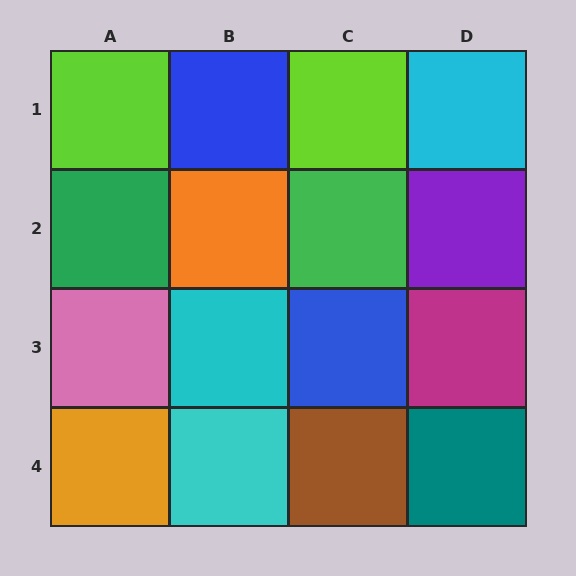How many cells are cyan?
3 cells are cyan.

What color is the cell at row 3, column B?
Cyan.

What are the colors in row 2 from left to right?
Green, orange, green, purple.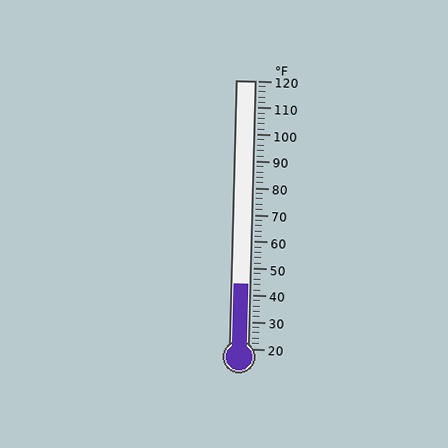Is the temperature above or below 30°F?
The temperature is above 30°F.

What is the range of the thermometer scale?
The thermometer scale ranges from 20°F to 120°F.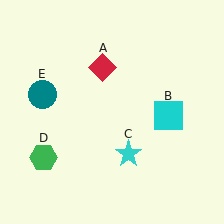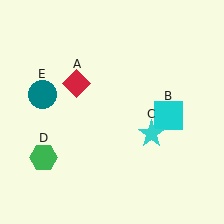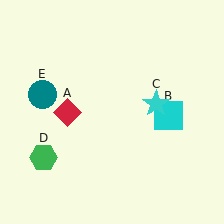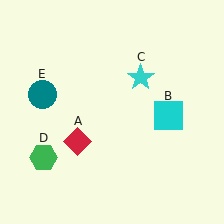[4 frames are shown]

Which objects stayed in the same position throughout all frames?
Cyan square (object B) and green hexagon (object D) and teal circle (object E) remained stationary.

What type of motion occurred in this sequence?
The red diamond (object A), cyan star (object C) rotated counterclockwise around the center of the scene.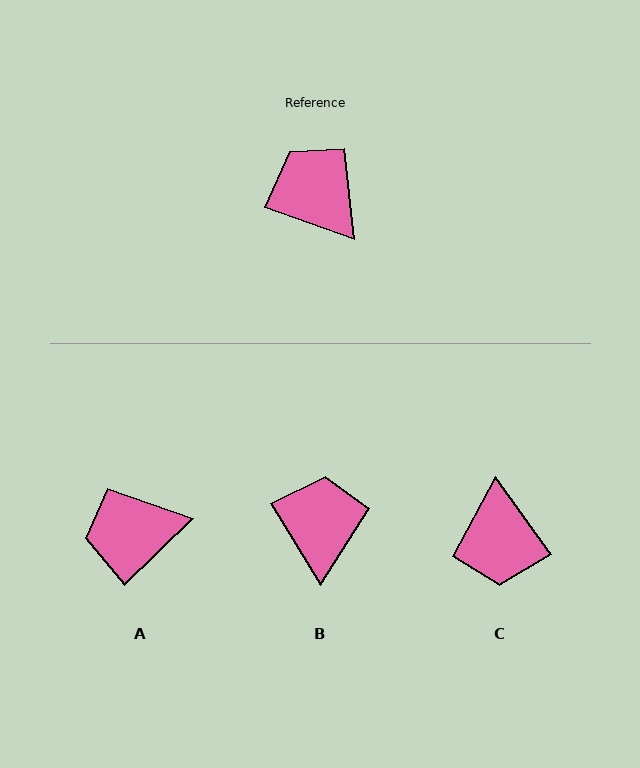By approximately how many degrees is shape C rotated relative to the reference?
Approximately 145 degrees counter-clockwise.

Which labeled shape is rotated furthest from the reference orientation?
C, about 145 degrees away.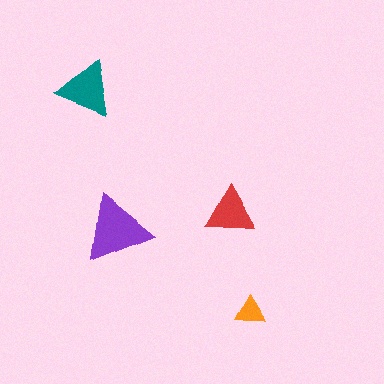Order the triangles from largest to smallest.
the purple one, the teal one, the red one, the orange one.